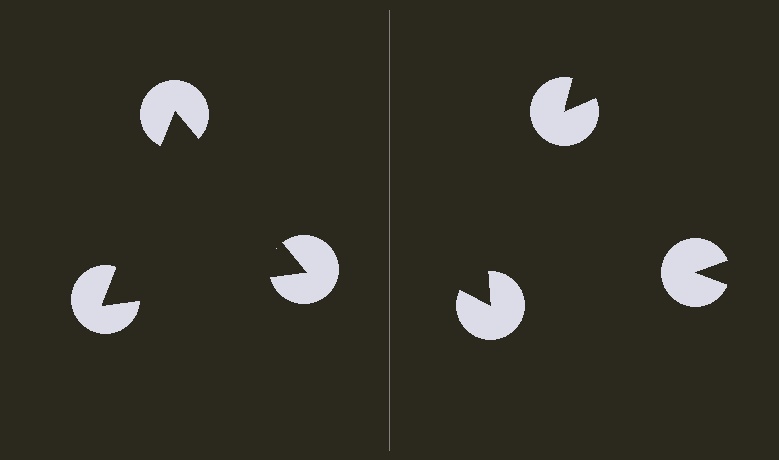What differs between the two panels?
The pac-man discs are positioned identically on both sides; only the wedge orientations differ. On the left they align to a triangle; on the right they are misaligned.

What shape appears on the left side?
An illusory triangle.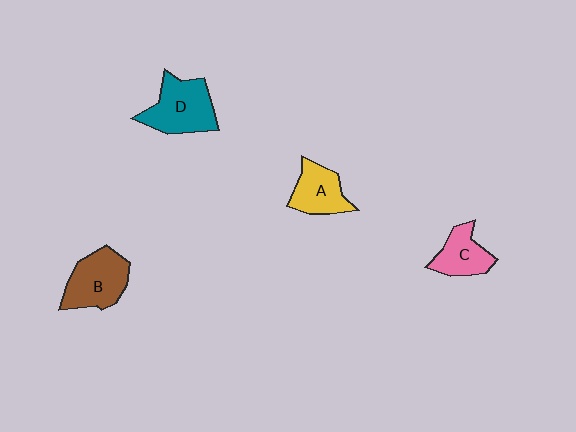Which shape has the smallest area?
Shape C (pink).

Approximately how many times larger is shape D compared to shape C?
Approximately 1.5 times.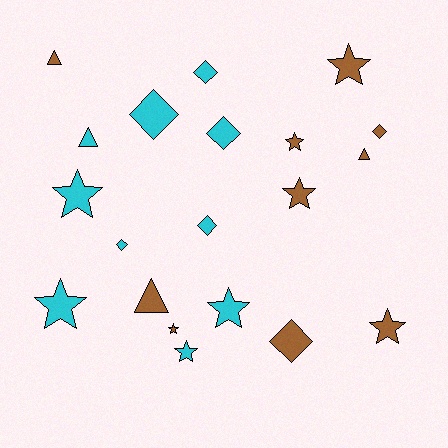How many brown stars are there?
There are 5 brown stars.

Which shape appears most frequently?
Star, with 9 objects.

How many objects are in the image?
There are 20 objects.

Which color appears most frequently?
Cyan, with 10 objects.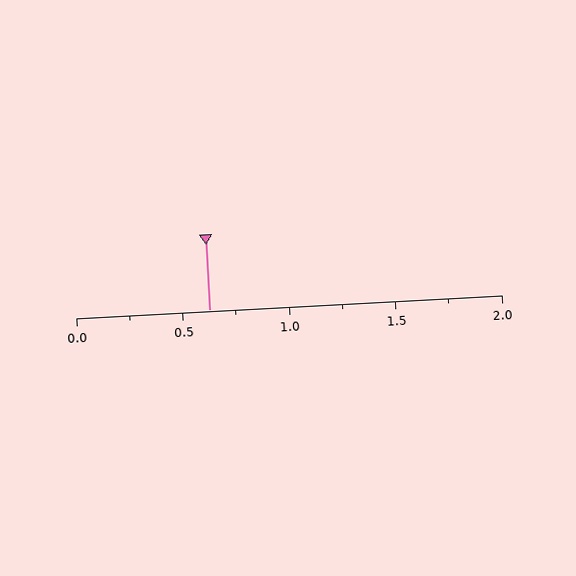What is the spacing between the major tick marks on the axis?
The major ticks are spaced 0.5 apart.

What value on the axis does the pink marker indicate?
The marker indicates approximately 0.62.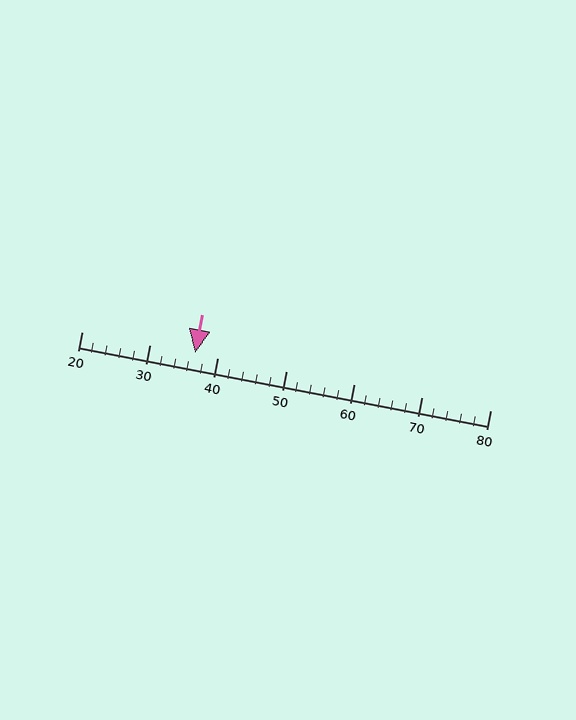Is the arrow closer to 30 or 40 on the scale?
The arrow is closer to 40.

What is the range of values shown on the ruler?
The ruler shows values from 20 to 80.